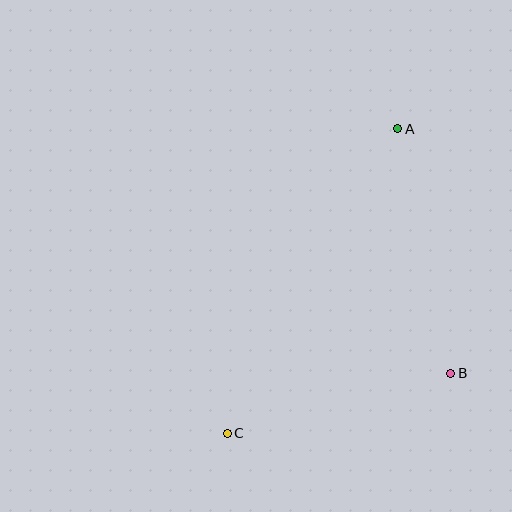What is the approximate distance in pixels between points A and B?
The distance between A and B is approximately 250 pixels.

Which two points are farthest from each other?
Points A and C are farthest from each other.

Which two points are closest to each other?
Points B and C are closest to each other.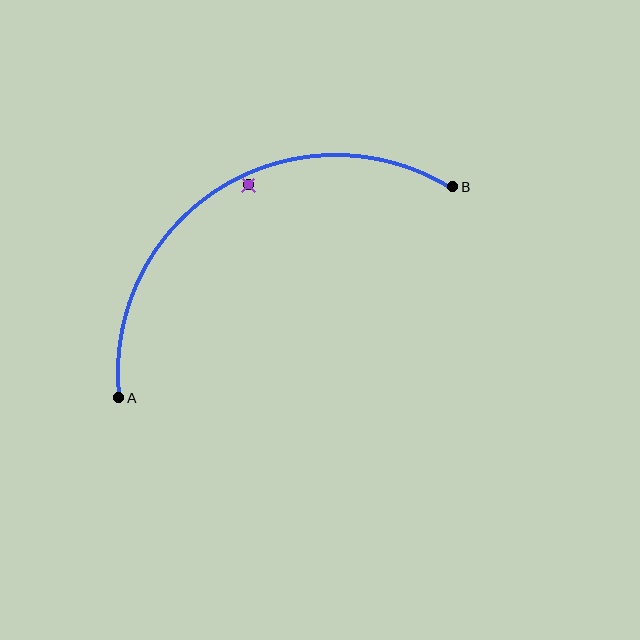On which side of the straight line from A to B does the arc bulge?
The arc bulges above the straight line connecting A and B.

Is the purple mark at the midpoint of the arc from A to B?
No — the purple mark does not lie on the arc at all. It sits slightly inside the curve.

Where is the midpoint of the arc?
The arc midpoint is the point on the curve farthest from the straight line joining A and B. It sits above that line.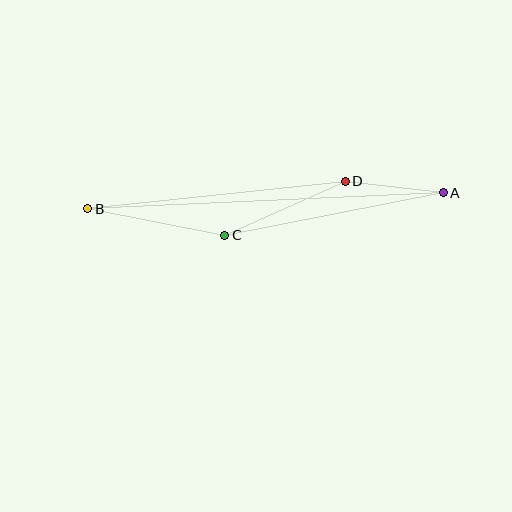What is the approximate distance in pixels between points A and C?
The distance between A and C is approximately 223 pixels.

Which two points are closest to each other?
Points A and D are closest to each other.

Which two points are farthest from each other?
Points A and B are farthest from each other.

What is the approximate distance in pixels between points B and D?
The distance between B and D is approximately 259 pixels.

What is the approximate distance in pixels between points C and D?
The distance between C and D is approximately 132 pixels.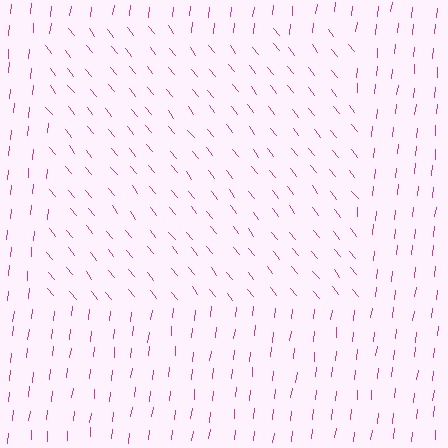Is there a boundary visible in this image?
Yes, there is a texture boundary formed by a change in line orientation.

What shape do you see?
I see a rectangle.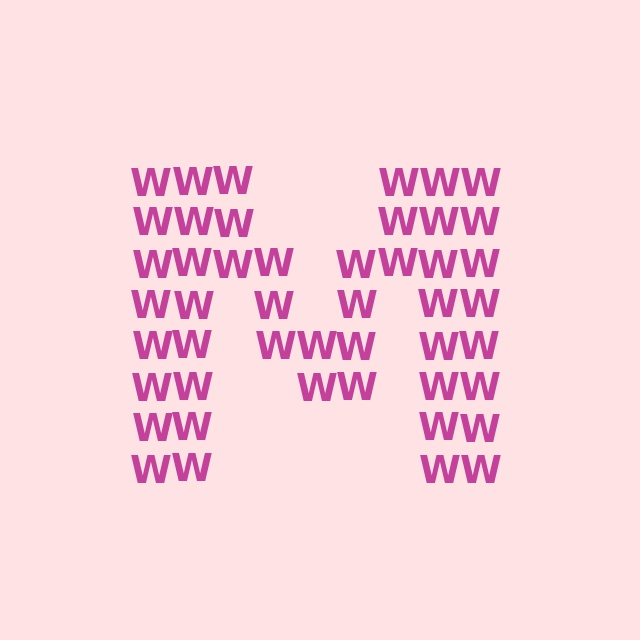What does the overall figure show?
The overall figure shows the letter M.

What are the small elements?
The small elements are letter W's.